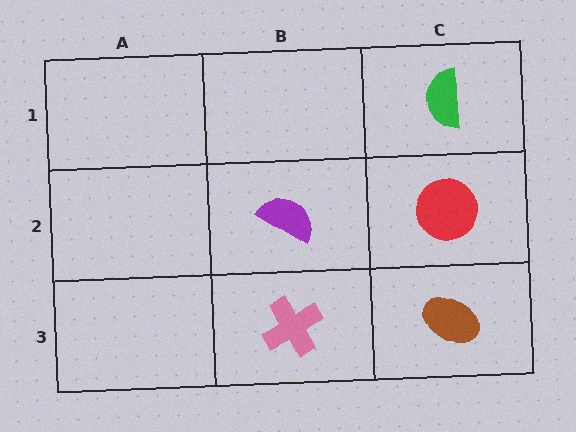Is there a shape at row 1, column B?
No, that cell is empty.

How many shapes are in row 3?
2 shapes.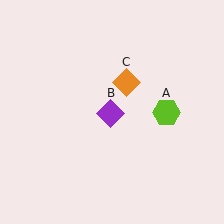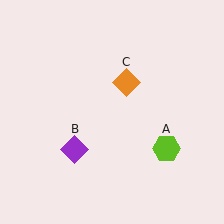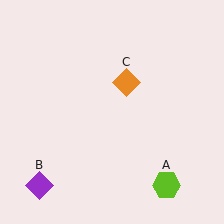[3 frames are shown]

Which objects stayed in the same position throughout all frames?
Orange diamond (object C) remained stationary.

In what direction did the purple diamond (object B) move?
The purple diamond (object B) moved down and to the left.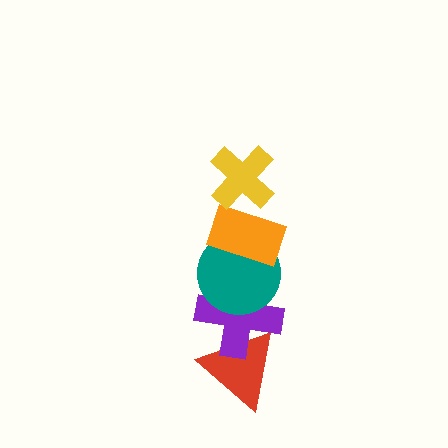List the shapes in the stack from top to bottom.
From top to bottom: the yellow cross, the orange rectangle, the teal circle, the purple cross, the red triangle.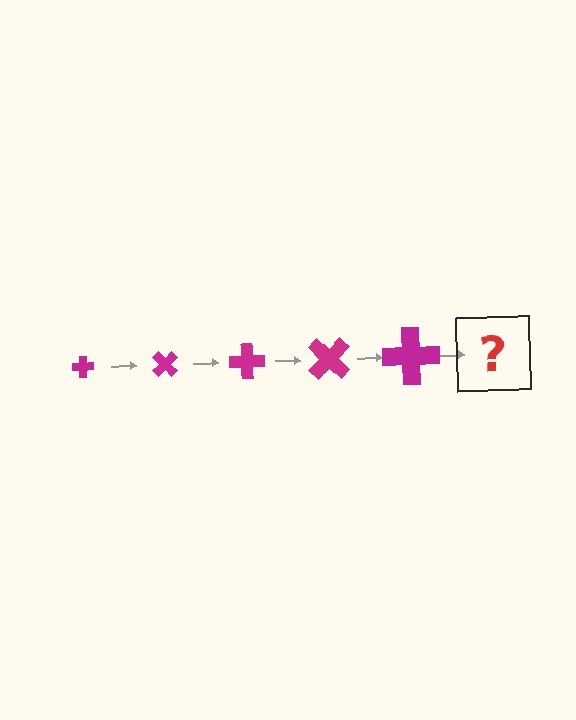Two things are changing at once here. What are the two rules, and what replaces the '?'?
The two rules are that the cross grows larger each step and it rotates 45 degrees each step. The '?' should be a cross, larger than the previous one and rotated 225 degrees from the start.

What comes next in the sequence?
The next element should be a cross, larger than the previous one and rotated 225 degrees from the start.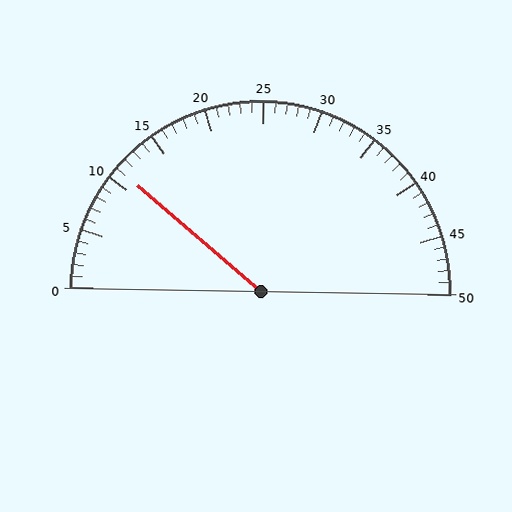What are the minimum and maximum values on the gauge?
The gauge ranges from 0 to 50.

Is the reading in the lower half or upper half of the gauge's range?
The reading is in the lower half of the range (0 to 50).